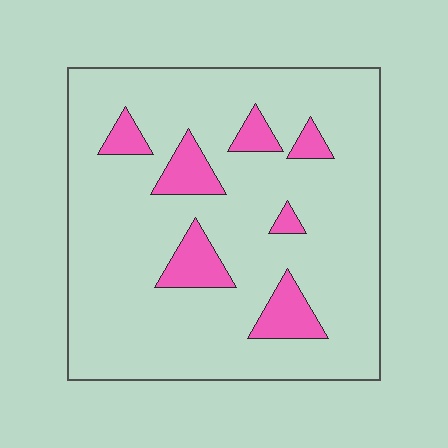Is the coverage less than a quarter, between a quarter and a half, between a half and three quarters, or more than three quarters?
Less than a quarter.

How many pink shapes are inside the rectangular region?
7.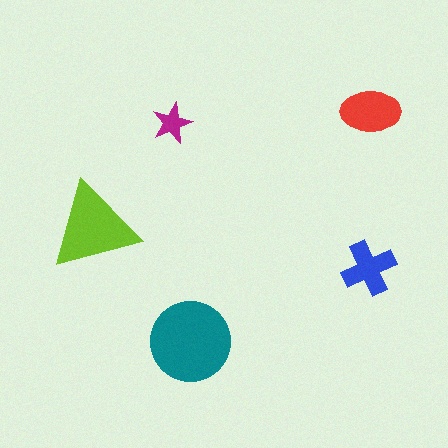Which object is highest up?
The red ellipse is topmost.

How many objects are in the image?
There are 5 objects in the image.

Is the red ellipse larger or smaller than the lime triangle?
Smaller.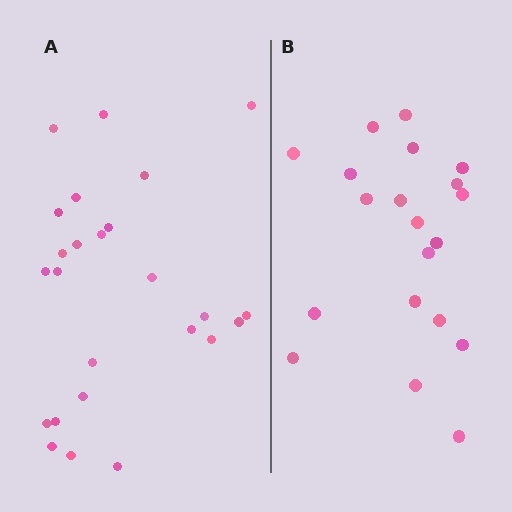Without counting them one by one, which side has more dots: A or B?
Region A (the left region) has more dots.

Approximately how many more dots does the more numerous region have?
Region A has about 5 more dots than region B.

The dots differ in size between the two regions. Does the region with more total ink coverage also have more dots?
No. Region B has more total ink coverage because its dots are larger, but region A actually contains more individual dots. Total area can be misleading — the number of items is what matters here.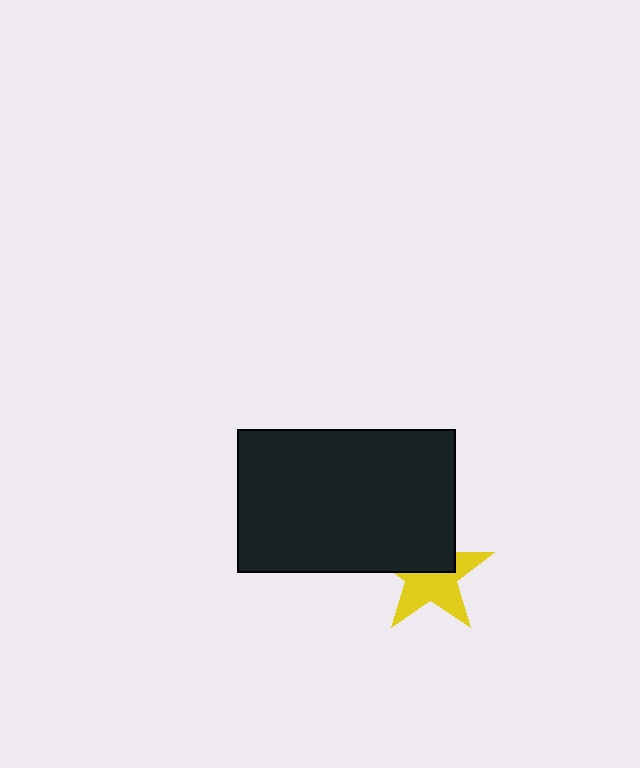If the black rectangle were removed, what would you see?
You would see the complete yellow star.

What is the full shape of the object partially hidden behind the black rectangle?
The partially hidden object is a yellow star.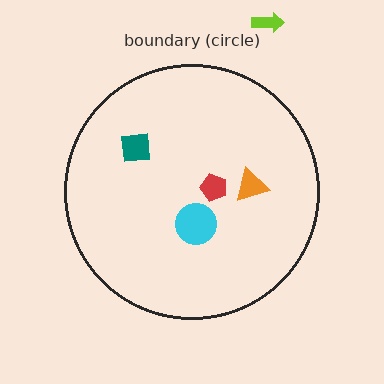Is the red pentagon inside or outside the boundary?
Inside.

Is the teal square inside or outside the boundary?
Inside.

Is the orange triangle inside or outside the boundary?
Inside.